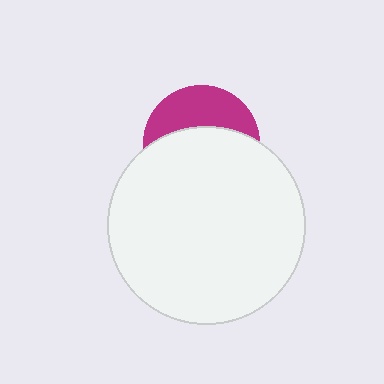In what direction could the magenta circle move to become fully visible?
The magenta circle could move up. That would shift it out from behind the white circle entirely.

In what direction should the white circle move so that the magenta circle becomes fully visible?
The white circle should move down. That is the shortest direction to clear the overlap and leave the magenta circle fully visible.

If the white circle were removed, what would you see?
You would see the complete magenta circle.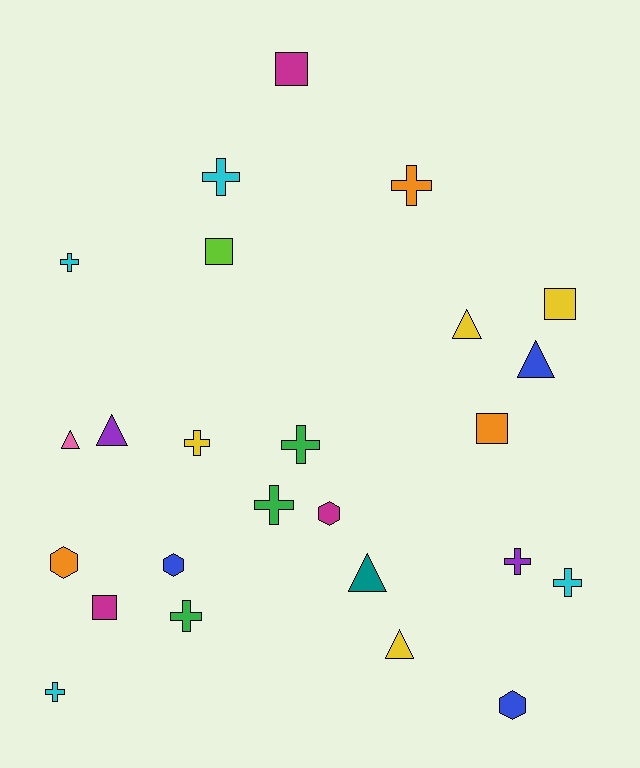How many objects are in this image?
There are 25 objects.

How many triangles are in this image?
There are 6 triangles.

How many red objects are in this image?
There are no red objects.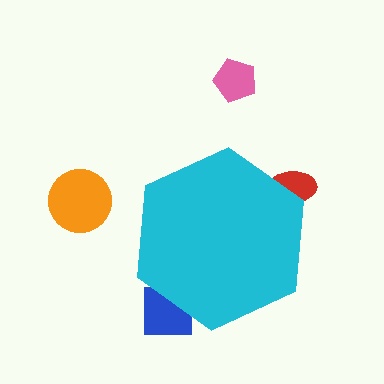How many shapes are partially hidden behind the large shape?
2 shapes are partially hidden.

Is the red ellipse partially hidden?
Yes, the red ellipse is partially hidden behind the cyan hexagon.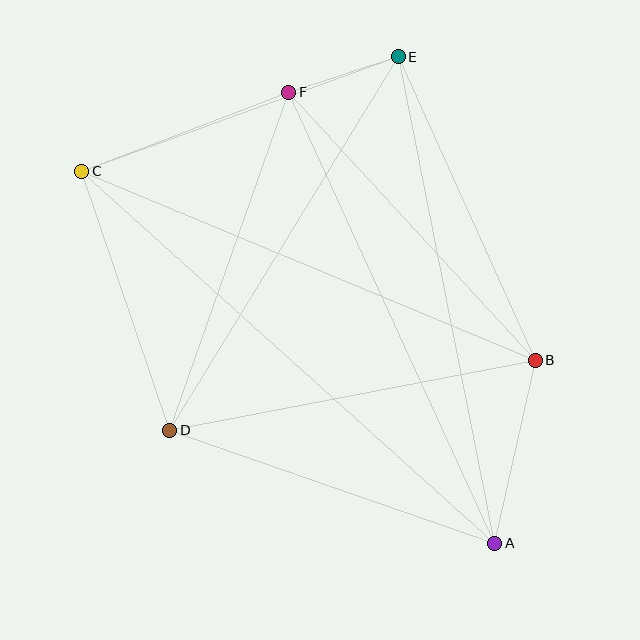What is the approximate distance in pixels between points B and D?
The distance between B and D is approximately 372 pixels.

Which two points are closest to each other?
Points E and F are closest to each other.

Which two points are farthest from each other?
Points A and C are farthest from each other.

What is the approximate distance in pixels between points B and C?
The distance between B and C is approximately 492 pixels.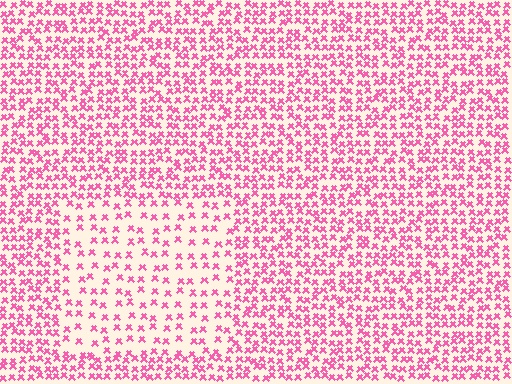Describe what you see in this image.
The image contains small pink elements arranged at two different densities. A rectangle-shaped region is visible where the elements are less densely packed than the surrounding area.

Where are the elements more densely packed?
The elements are more densely packed outside the rectangle boundary.